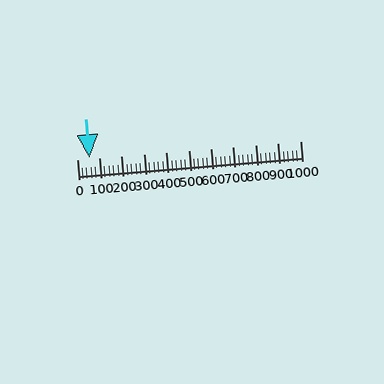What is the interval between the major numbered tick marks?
The major tick marks are spaced 100 units apart.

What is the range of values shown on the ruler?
The ruler shows values from 0 to 1000.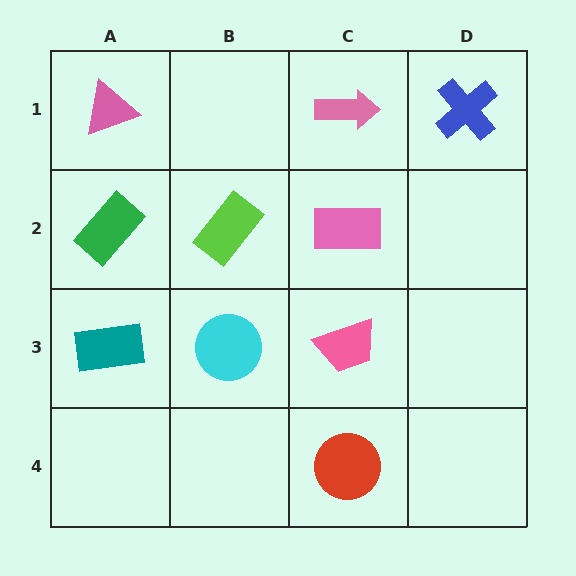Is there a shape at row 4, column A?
No, that cell is empty.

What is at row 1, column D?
A blue cross.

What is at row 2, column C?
A pink rectangle.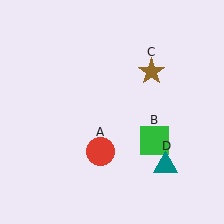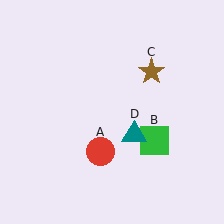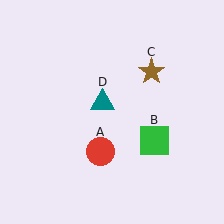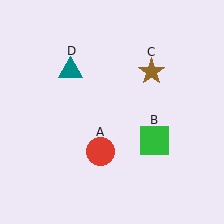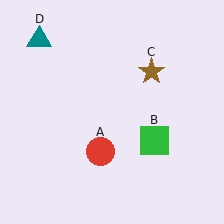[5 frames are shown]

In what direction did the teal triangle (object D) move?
The teal triangle (object D) moved up and to the left.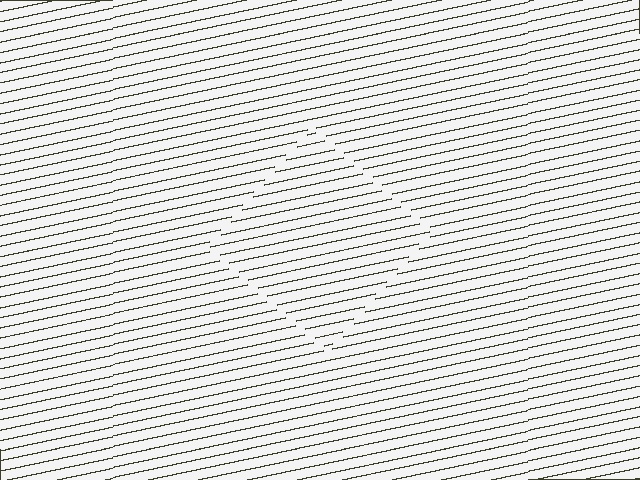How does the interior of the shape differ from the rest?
The interior of the shape contains the same grating, shifted by half a period — the contour is defined by the phase discontinuity where line-ends from the inner and outer gratings abut.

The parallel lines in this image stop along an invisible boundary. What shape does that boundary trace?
An illusory square. The interior of the shape contains the same grating, shifted by half a period — the contour is defined by the phase discontinuity where line-ends from the inner and outer gratings abut.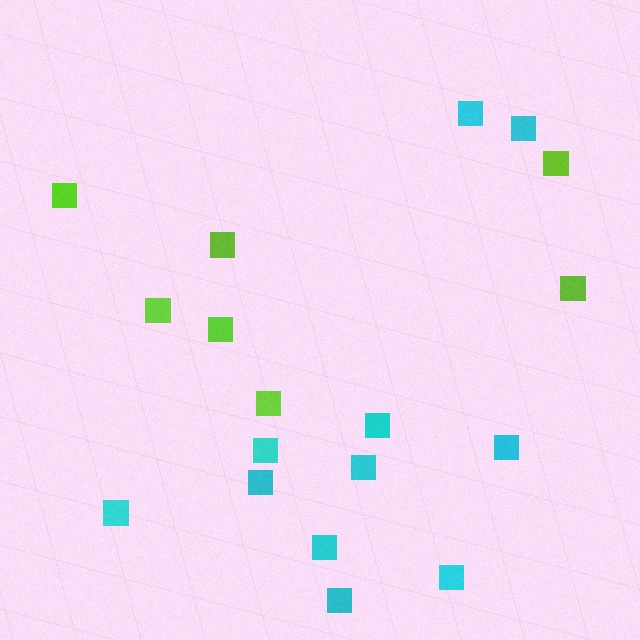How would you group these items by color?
There are 2 groups: one group of cyan squares (11) and one group of lime squares (7).